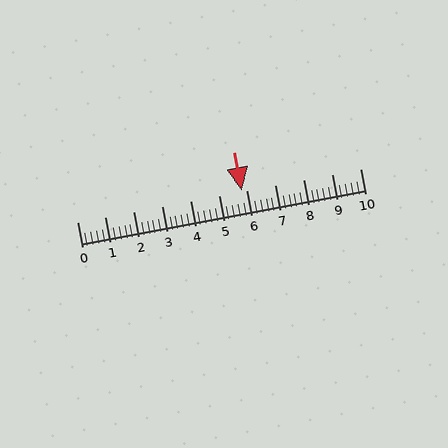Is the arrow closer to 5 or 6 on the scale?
The arrow is closer to 6.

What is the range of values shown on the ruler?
The ruler shows values from 0 to 10.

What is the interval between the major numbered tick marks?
The major tick marks are spaced 1 units apart.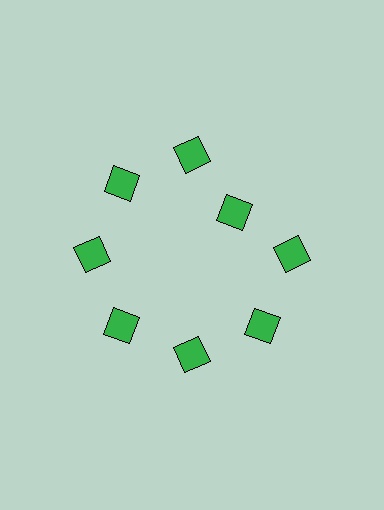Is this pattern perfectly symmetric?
No. The 8 green diamonds are arranged in a ring, but one element near the 2 o'clock position is pulled inward toward the center, breaking the 8-fold rotational symmetry.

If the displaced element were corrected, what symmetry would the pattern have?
It would have 8-fold rotational symmetry — the pattern would map onto itself every 45 degrees.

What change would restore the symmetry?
The symmetry would be restored by moving it outward, back onto the ring so that all 8 diamonds sit at equal angles and equal distance from the center.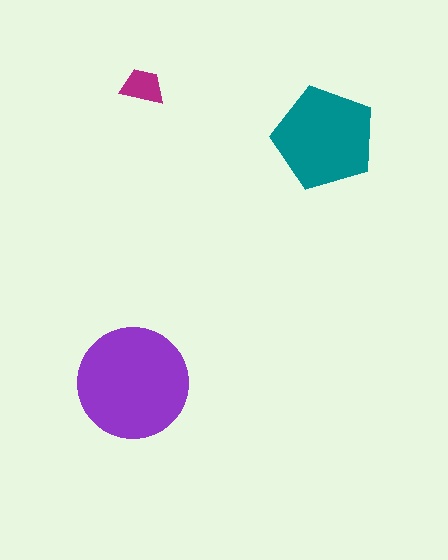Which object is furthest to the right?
The teal pentagon is rightmost.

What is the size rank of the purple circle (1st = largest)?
1st.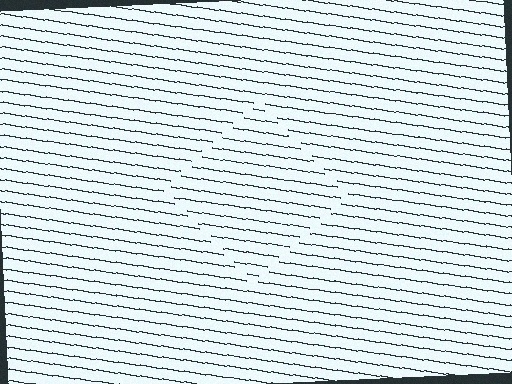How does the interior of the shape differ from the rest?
The interior of the shape contains the same grating, shifted by half a period — the contour is defined by the phase discontinuity where line-ends from the inner and outer gratings abut.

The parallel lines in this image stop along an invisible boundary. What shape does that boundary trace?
An illusory square. The interior of the shape contains the same grating, shifted by half a period — the contour is defined by the phase discontinuity where line-ends from the inner and outer gratings abut.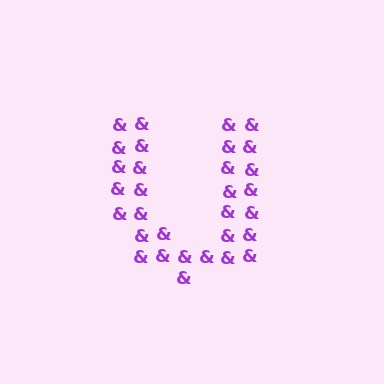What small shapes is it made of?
It is made of small ampersands.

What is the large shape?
The large shape is the letter U.